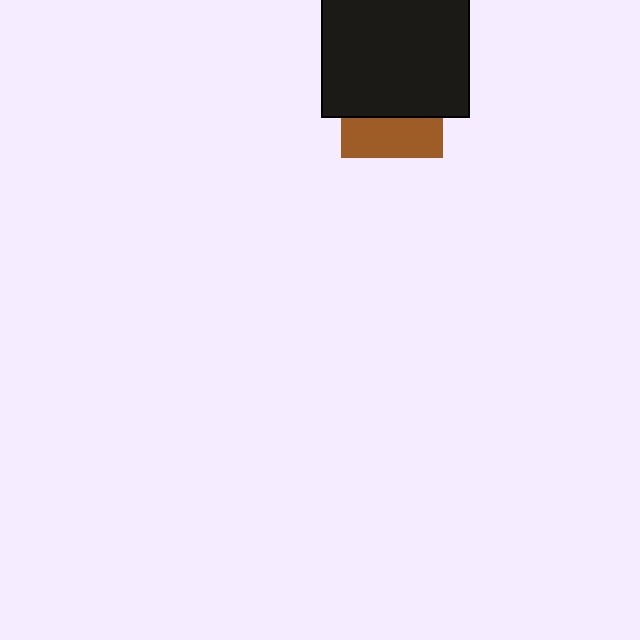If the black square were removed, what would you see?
You would see the complete brown square.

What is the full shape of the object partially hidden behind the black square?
The partially hidden object is a brown square.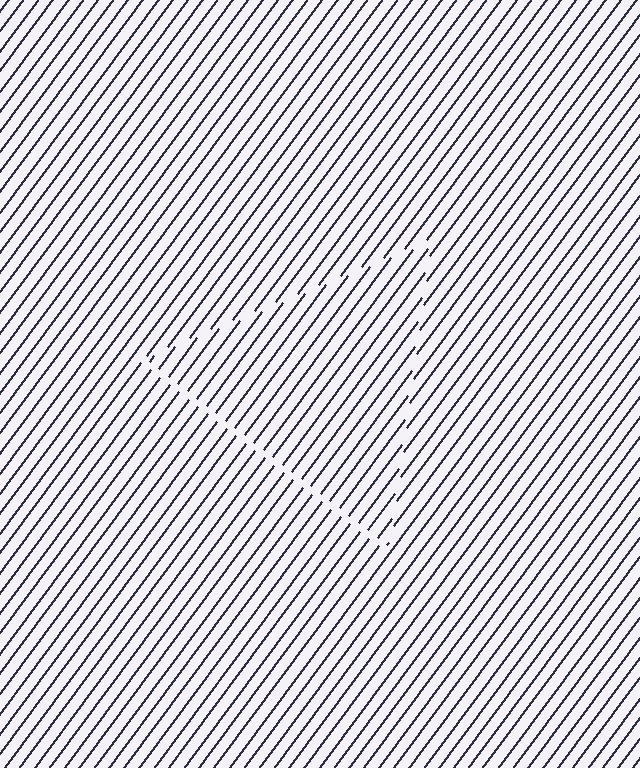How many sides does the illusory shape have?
3 sides — the line-ends trace a triangle.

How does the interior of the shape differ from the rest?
The interior of the shape contains the same grating, shifted by half a period — the contour is defined by the phase discontinuity where line-ends from the inner and outer gratings abut.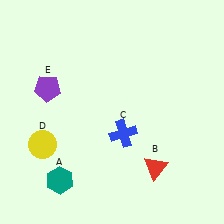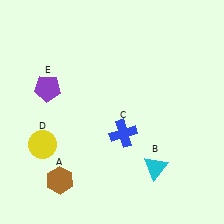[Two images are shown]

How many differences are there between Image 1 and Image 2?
There are 2 differences between the two images.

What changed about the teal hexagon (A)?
In Image 1, A is teal. In Image 2, it changed to brown.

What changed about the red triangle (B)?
In Image 1, B is red. In Image 2, it changed to cyan.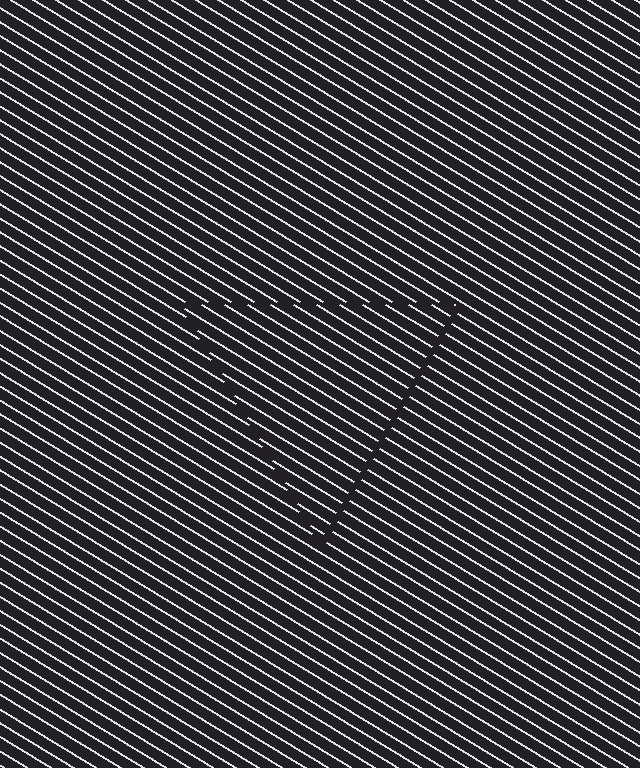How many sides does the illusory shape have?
3 sides — the line-ends trace a triangle.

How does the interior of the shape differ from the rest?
The interior of the shape contains the same grating, shifted by half a period — the contour is defined by the phase discontinuity where line-ends from the inner and outer gratings abut.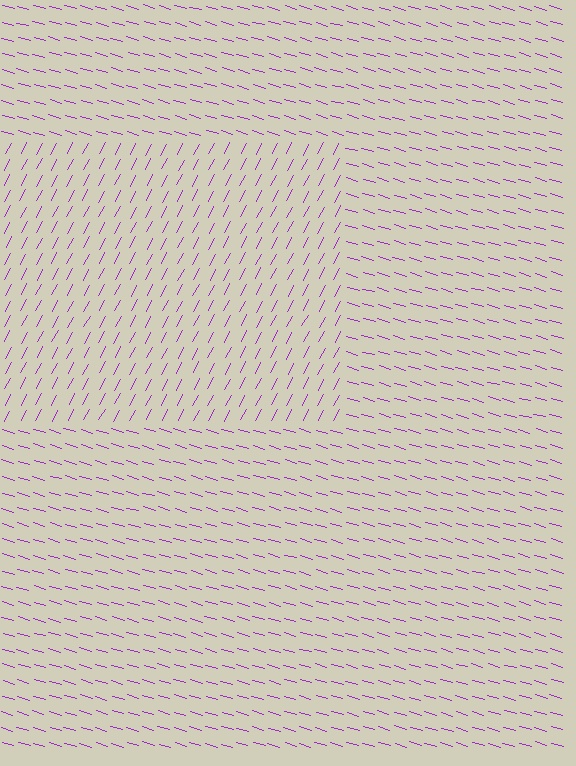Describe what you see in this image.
The image is filled with small purple line segments. A rectangle region in the image has lines oriented differently from the surrounding lines, creating a visible texture boundary.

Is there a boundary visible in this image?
Yes, there is a texture boundary formed by a change in line orientation.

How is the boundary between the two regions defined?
The boundary is defined purely by a change in line orientation (approximately 79 degrees difference). All lines are the same color and thickness.